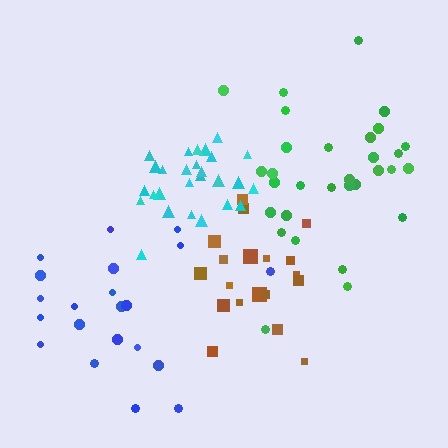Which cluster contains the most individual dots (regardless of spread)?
Green (31).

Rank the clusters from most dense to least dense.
cyan, green, brown, blue.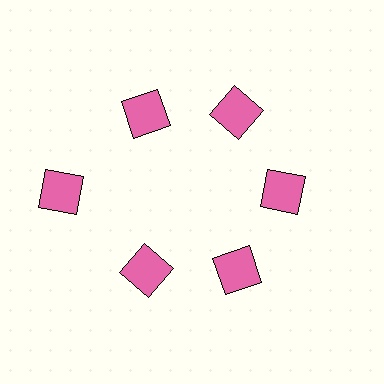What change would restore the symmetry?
The symmetry would be restored by moving it inward, back onto the ring so that all 6 squares sit at equal angles and equal distance from the center.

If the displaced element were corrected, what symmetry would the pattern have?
It would have 6-fold rotational symmetry — the pattern would map onto itself every 60 degrees.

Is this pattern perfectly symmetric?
No. The 6 pink squares are arranged in a ring, but one element near the 9 o'clock position is pushed outward from the center, breaking the 6-fold rotational symmetry.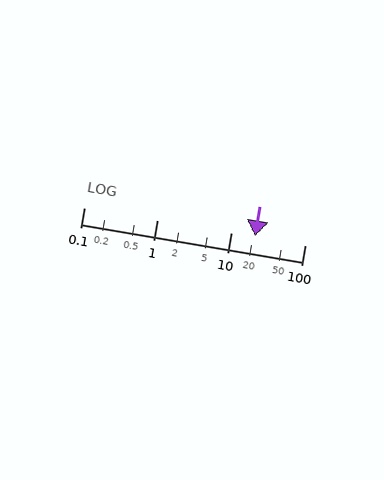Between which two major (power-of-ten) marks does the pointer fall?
The pointer is between 10 and 100.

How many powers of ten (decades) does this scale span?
The scale spans 3 decades, from 0.1 to 100.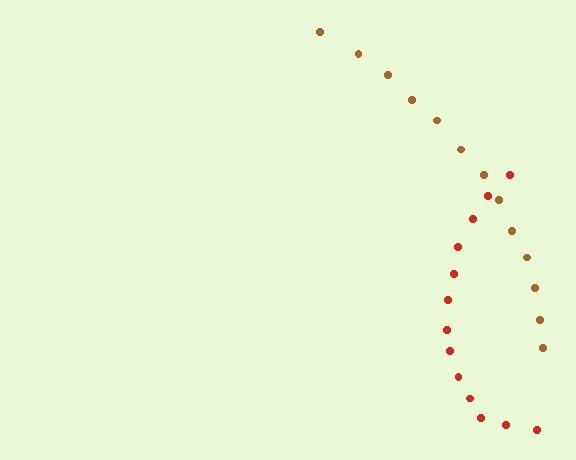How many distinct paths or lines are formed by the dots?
There are 2 distinct paths.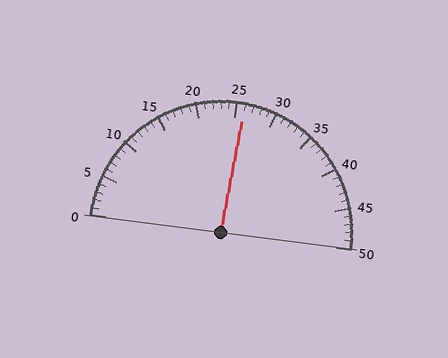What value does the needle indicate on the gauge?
The needle indicates approximately 26.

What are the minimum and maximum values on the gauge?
The gauge ranges from 0 to 50.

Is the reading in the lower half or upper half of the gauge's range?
The reading is in the upper half of the range (0 to 50).